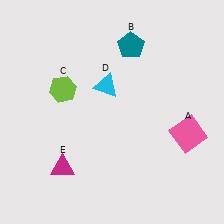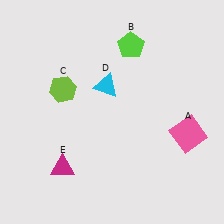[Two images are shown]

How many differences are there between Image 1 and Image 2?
There is 1 difference between the two images.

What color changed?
The pentagon (B) changed from teal in Image 1 to lime in Image 2.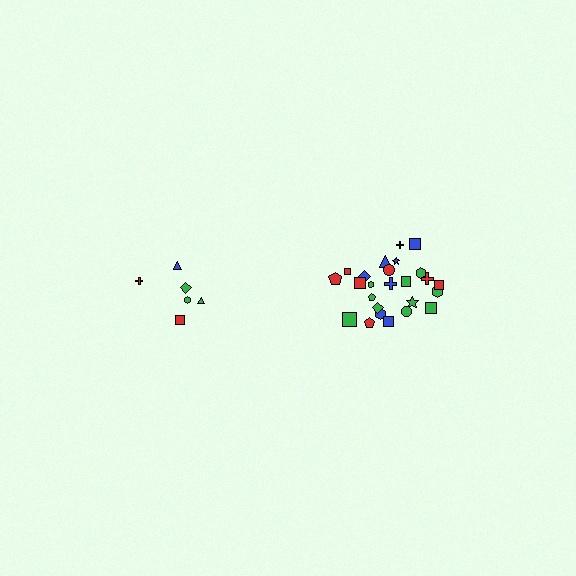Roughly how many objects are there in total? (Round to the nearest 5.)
Roughly 30 objects in total.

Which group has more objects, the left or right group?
The right group.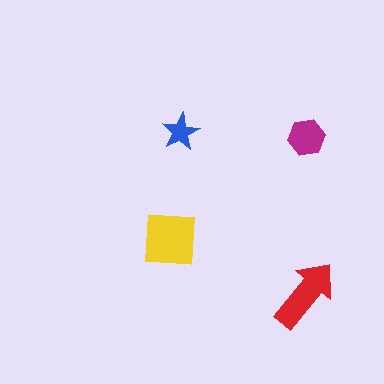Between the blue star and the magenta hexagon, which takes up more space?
The magenta hexagon.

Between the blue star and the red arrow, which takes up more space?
The red arrow.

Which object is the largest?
The yellow square.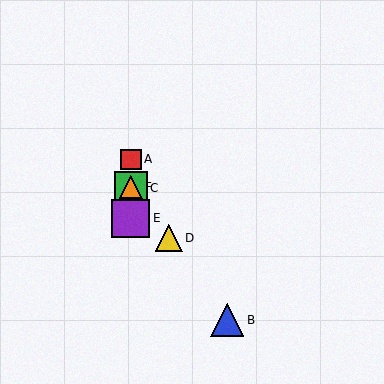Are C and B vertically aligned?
No, C is at x≈131 and B is at x≈227.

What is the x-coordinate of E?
Object E is at x≈131.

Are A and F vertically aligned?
Yes, both are at x≈131.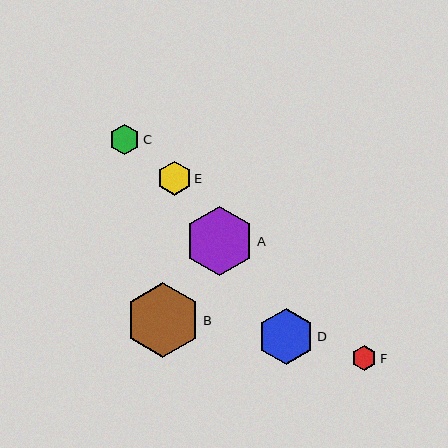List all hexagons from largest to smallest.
From largest to smallest: B, A, D, E, C, F.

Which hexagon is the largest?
Hexagon B is the largest with a size of approximately 75 pixels.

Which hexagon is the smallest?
Hexagon F is the smallest with a size of approximately 25 pixels.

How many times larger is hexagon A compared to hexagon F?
Hexagon A is approximately 2.7 times the size of hexagon F.